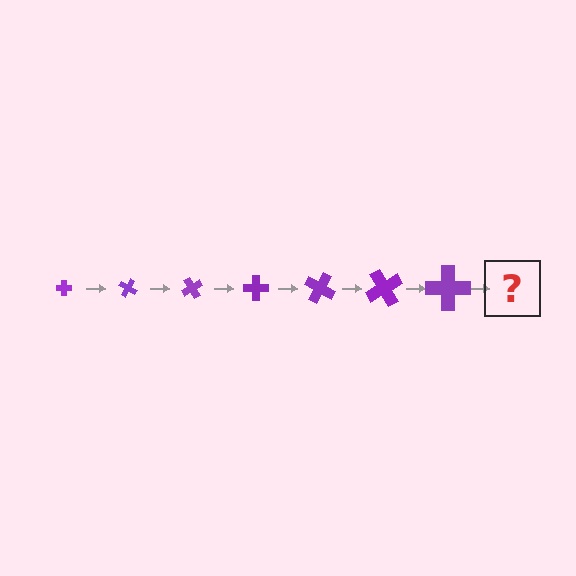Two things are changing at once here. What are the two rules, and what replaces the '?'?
The two rules are that the cross grows larger each step and it rotates 30 degrees each step. The '?' should be a cross, larger than the previous one and rotated 210 degrees from the start.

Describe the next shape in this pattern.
It should be a cross, larger than the previous one and rotated 210 degrees from the start.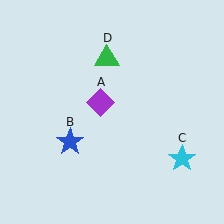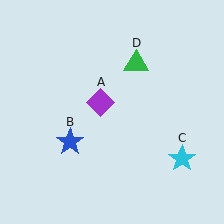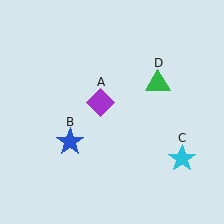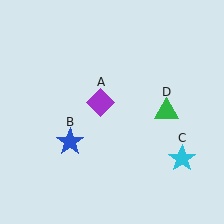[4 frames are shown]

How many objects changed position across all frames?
1 object changed position: green triangle (object D).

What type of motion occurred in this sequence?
The green triangle (object D) rotated clockwise around the center of the scene.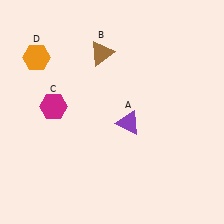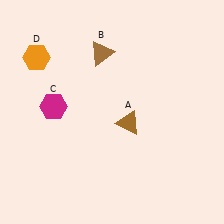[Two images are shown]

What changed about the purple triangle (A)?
In Image 1, A is purple. In Image 2, it changed to brown.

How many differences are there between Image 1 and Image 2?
There is 1 difference between the two images.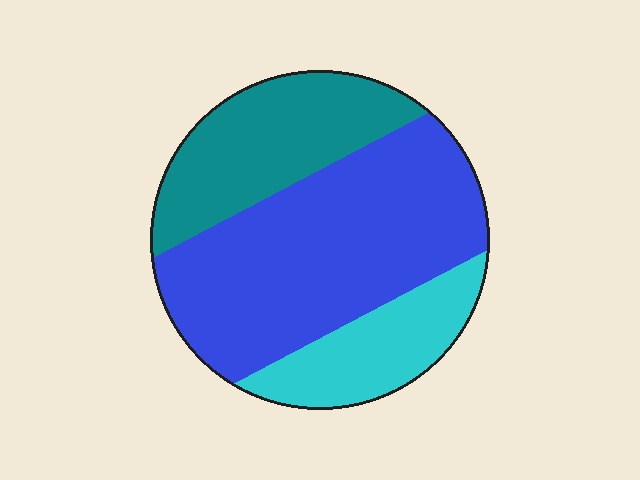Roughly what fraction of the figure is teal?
Teal covers around 25% of the figure.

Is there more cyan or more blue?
Blue.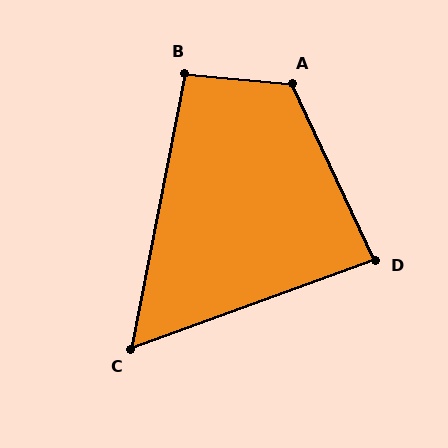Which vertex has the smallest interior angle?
C, at approximately 59 degrees.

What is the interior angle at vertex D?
Approximately 85 degrees (acute).